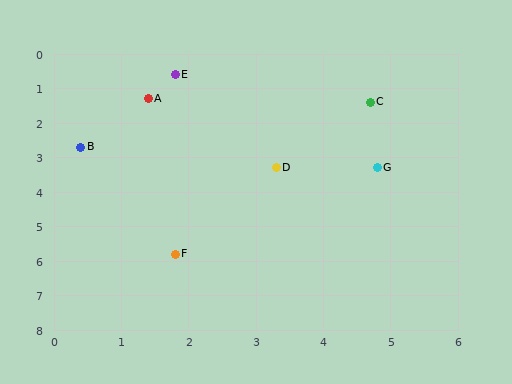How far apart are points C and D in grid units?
Points C and D are about 2.4 grid units apart.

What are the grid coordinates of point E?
Point E is at approximately (1.8, 0.6).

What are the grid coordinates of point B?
Point B is at approximately (0.4, 2.7).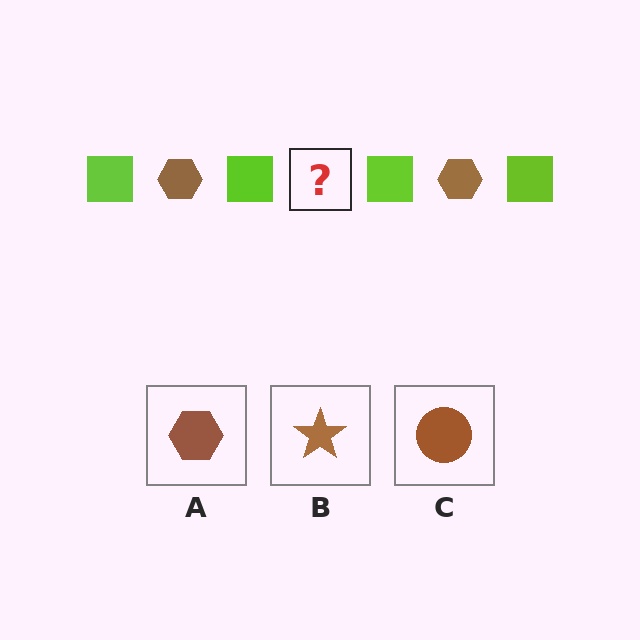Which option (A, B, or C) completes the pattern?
A.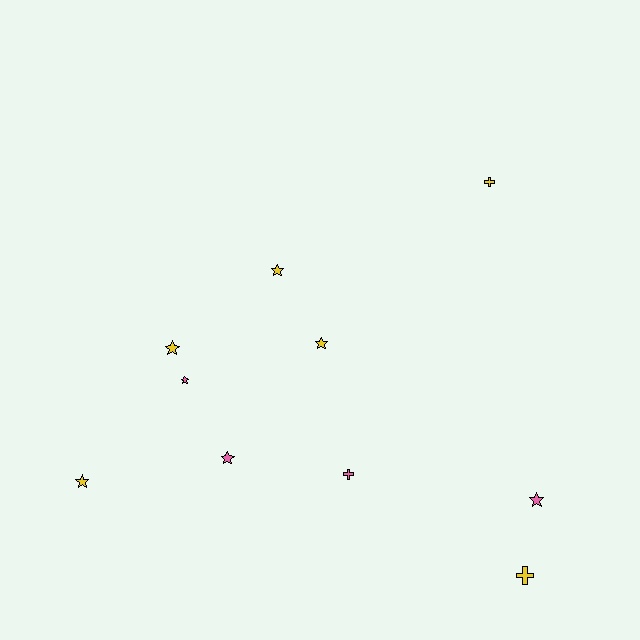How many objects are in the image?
There are 10 objects.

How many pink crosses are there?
There is 1 pink cross.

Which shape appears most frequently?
Star, with 7 objects.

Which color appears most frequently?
Yellow, with 6 objects.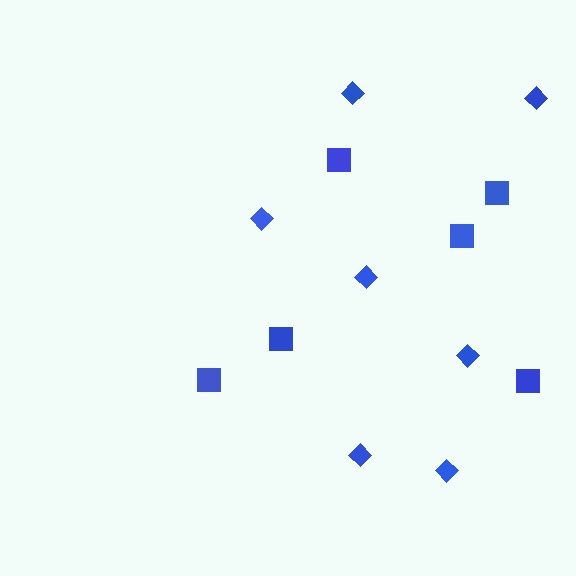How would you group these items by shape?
There are 2 groups: one group of diamonds (7) and one group of squares (6).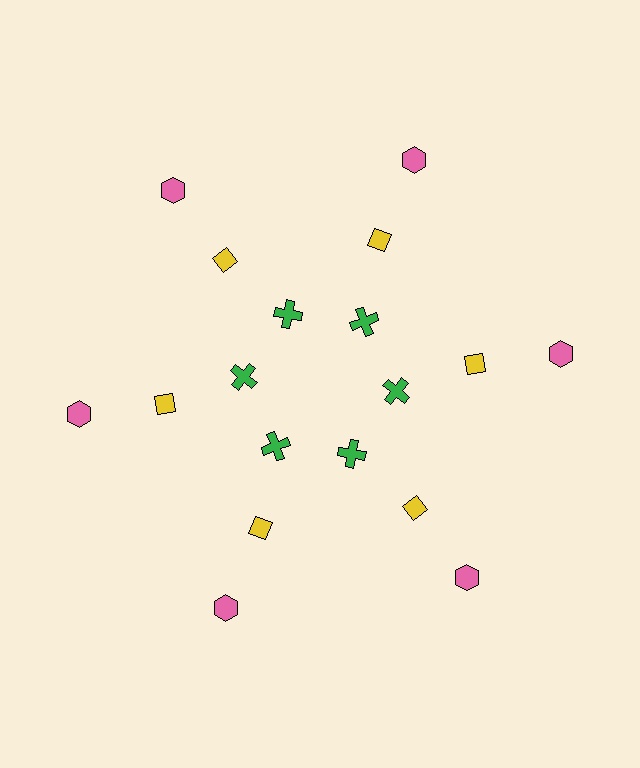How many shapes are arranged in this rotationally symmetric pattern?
There are 18 shapes, arranged in 6 groups of 3.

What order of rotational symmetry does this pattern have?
This pattern has 6-fold rotational symmetry.